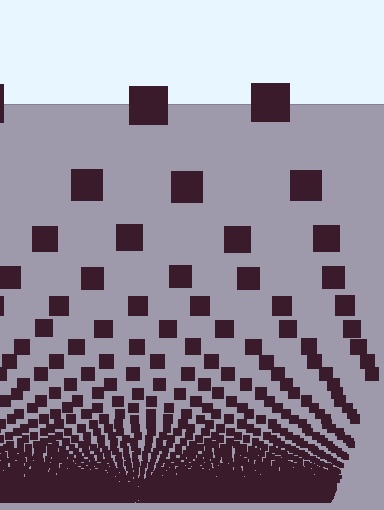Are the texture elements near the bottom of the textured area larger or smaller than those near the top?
Smaller. The gradient is inverted — elements near the bottom are smaller and denser.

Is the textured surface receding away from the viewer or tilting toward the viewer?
The surface appears to tilt toward the viewer. Texture elements get larger and sparser toward the top.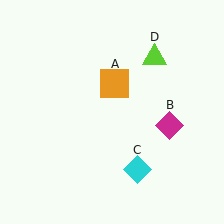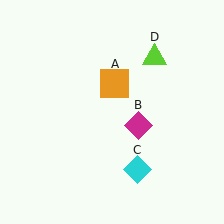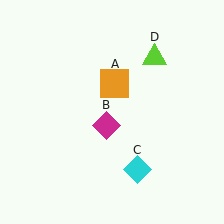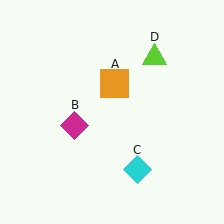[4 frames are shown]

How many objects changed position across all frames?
1 object changed position: magenta diamond (object B).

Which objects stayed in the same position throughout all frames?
Orange square (object A) and cyan diamond (object C) and lime triangle (object D) remained stationary.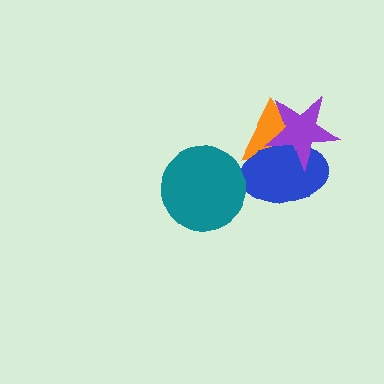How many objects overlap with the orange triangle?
2 objects overlap with the orange triangle.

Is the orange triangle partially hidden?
Yes, it is partially covered by another shape.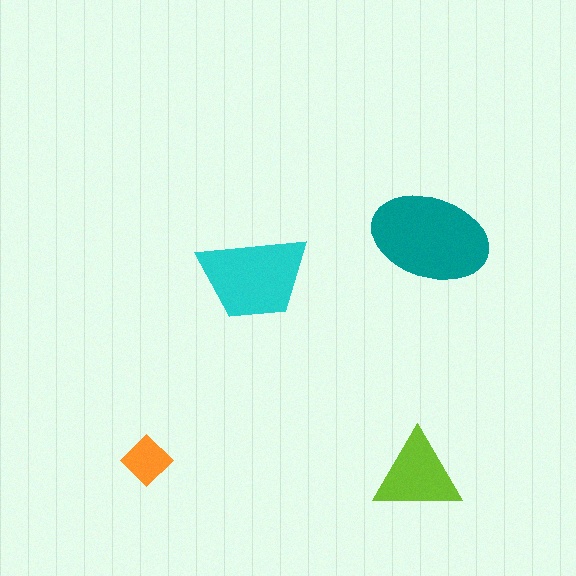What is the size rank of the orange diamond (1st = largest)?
4th.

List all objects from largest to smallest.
The teal ellipse, the cyan trapezoid, the lime triangle, the orange diamond.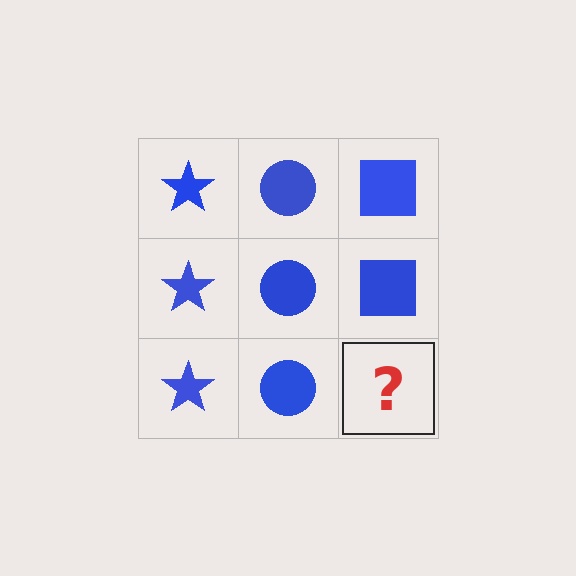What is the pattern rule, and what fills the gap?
The rule is that each column has a consistent shape. The gap should be filled with a blue square.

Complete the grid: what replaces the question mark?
The question mark should be replaced with a blue square.